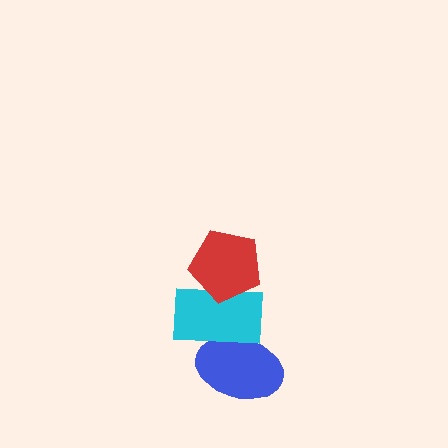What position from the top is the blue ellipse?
The blue ellipse is 3rd from the top.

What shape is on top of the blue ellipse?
The cyan rectangle is on top of the blue ellipse.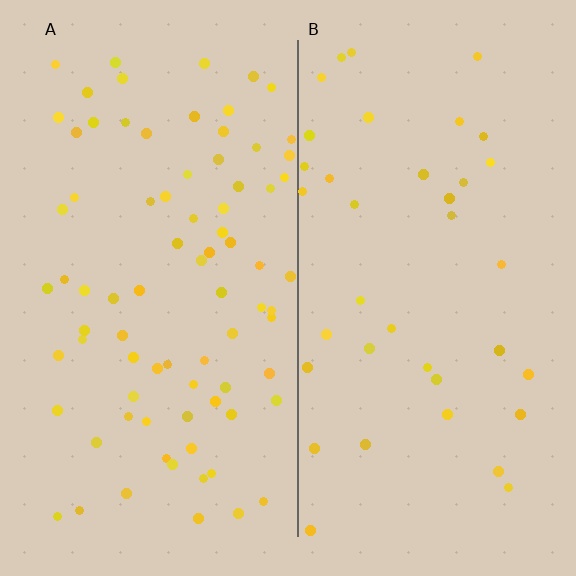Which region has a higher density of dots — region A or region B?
A (the left).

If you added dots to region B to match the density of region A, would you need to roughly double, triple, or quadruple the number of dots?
Approximately double.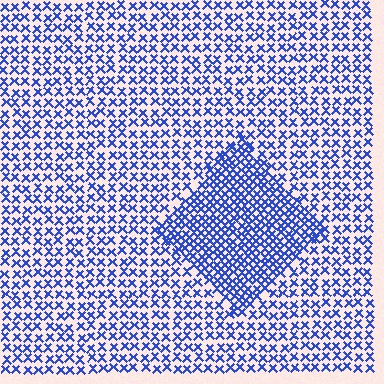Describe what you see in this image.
The image contains small blue elements arranged at two different densities. A diamond-shaped region is visible where the elements are more densely packed than the surrounding area.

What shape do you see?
I see a diamond.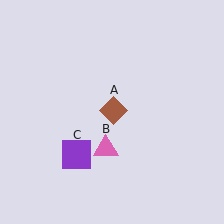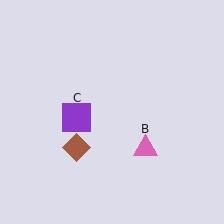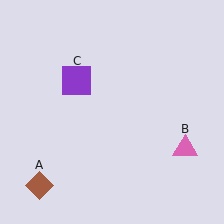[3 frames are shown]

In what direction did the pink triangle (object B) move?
The pink triangle (object B) moved right.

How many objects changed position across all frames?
3 objects changed position: brown diamond (object A), pink triangle (object B), purple square (object C).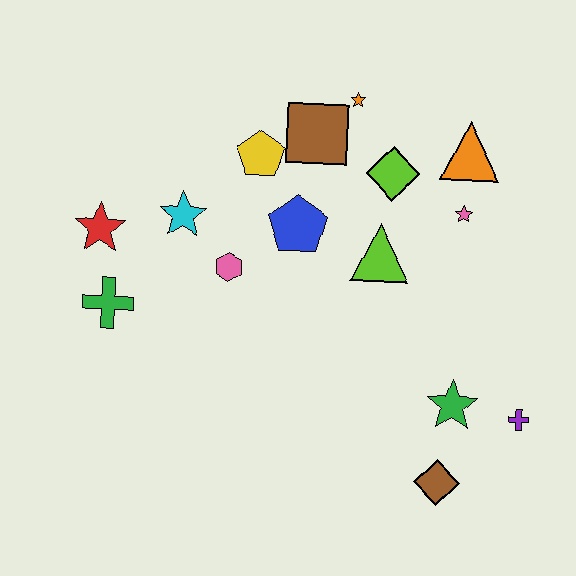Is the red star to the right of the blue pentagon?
No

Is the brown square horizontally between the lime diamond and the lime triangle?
No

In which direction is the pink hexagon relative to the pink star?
The pink hexagon is to the left of the pink star.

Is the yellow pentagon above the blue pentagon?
Yes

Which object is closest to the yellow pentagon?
The brown square is closest to the yellow pentagon.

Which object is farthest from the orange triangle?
The green cross is farthest from the orange triangle.